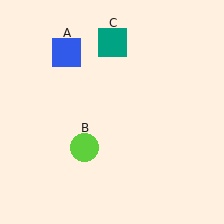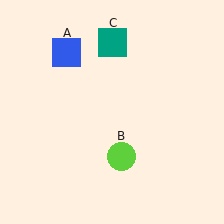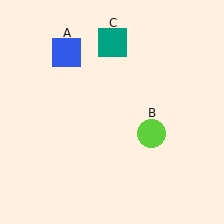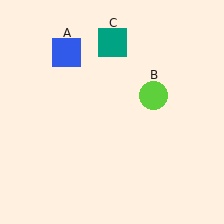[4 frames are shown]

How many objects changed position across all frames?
1 object changed position: lime circle (object B).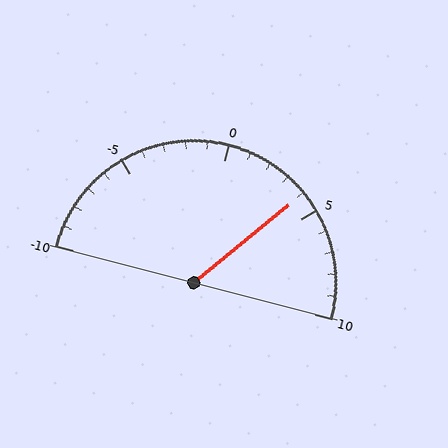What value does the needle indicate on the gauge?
The needle indicates approximately 4.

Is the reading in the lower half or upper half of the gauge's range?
The reading is in the upper half of the range (-10 to 10).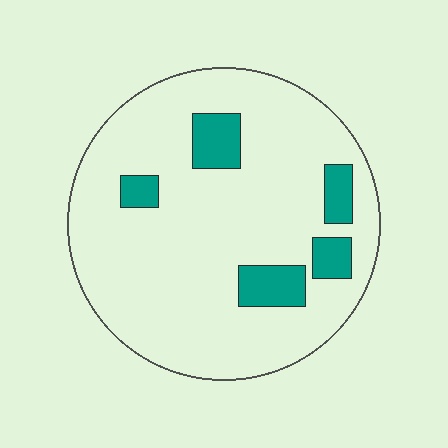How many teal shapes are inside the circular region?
5.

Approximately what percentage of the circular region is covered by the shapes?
Approximately 15%.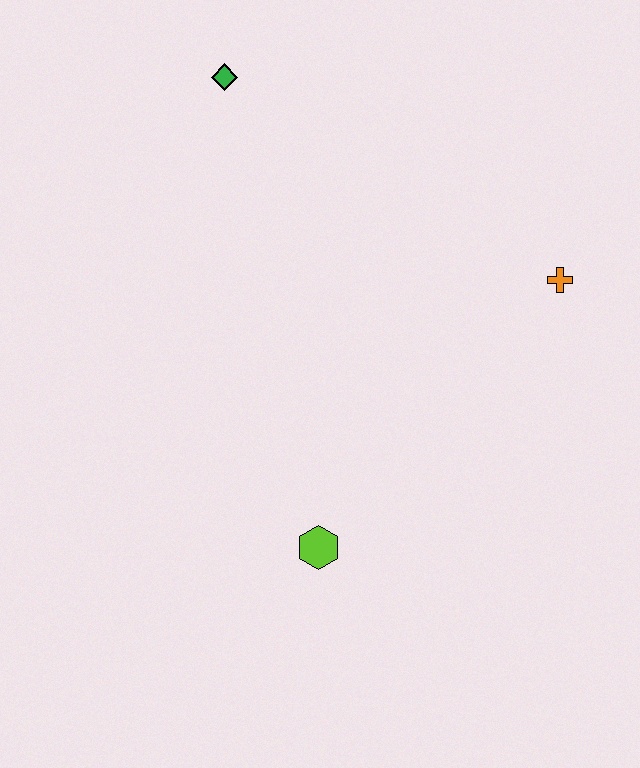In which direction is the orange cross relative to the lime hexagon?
The orange cross is above the lime hexagon.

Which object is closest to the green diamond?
The orange cross is closest to the green diamond.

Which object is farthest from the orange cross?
The green diamond is farthest from the orange cross.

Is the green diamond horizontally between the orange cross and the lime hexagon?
No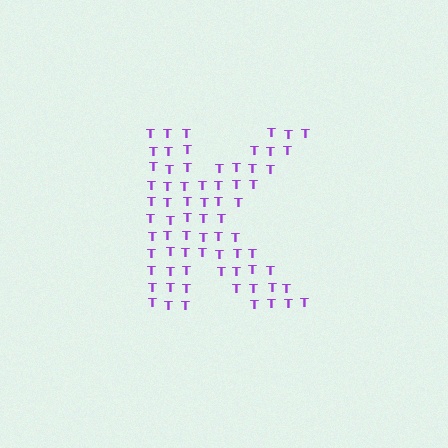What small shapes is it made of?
It is made of small letter T's.